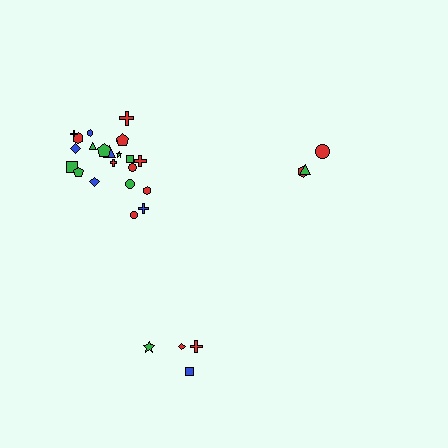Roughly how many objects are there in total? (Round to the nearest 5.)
Roughly 30 objects in total.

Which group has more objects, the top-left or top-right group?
The top-left group.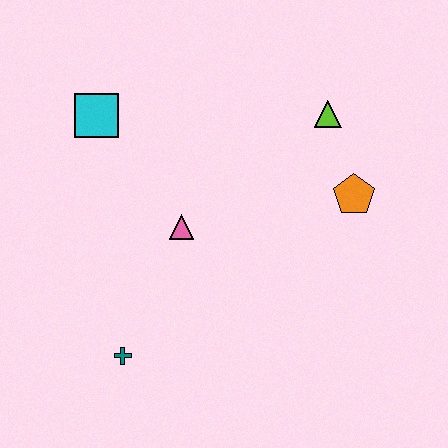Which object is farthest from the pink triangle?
The lime triangle is farthest from the pink triangle.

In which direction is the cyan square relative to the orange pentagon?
The cyan square is to the left of the orange pentagon.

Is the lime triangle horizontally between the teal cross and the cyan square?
No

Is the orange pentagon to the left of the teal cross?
No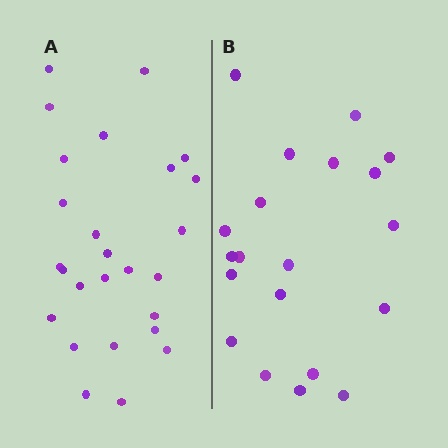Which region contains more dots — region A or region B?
Region A (the left region) has more dots.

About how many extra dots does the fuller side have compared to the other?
Region A has about 6 more dots than region B.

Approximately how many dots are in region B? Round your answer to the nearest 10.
About 20 dots.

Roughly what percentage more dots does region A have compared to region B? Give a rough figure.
About 30% more.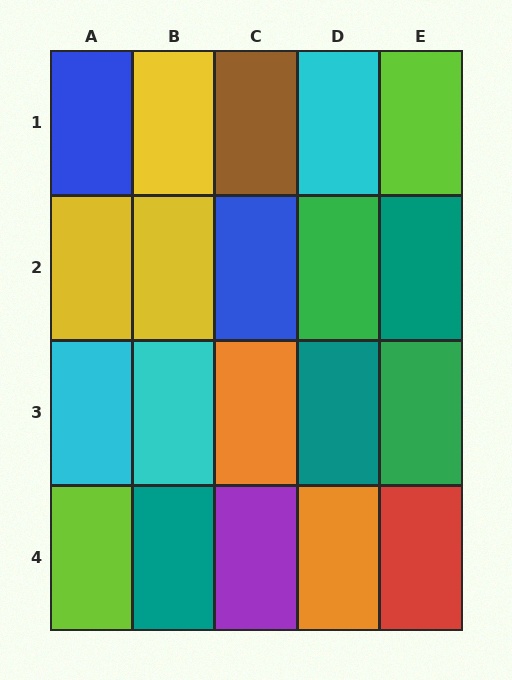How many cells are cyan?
3 cells are cyan.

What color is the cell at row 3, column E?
Green.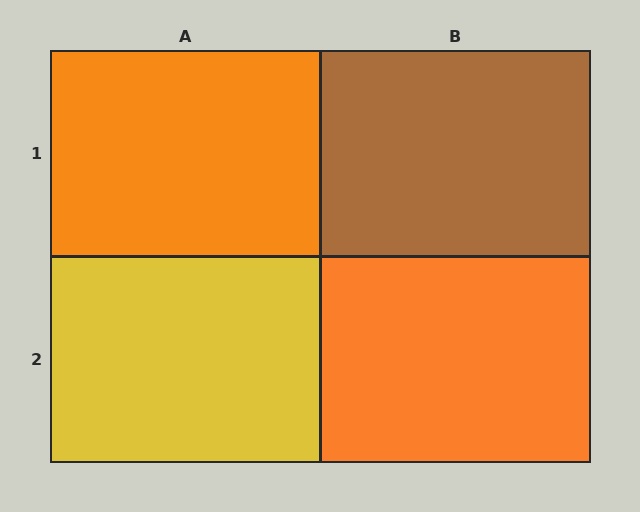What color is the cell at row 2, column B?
Orange.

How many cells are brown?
1 cell is brown.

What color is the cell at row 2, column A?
Yellow.